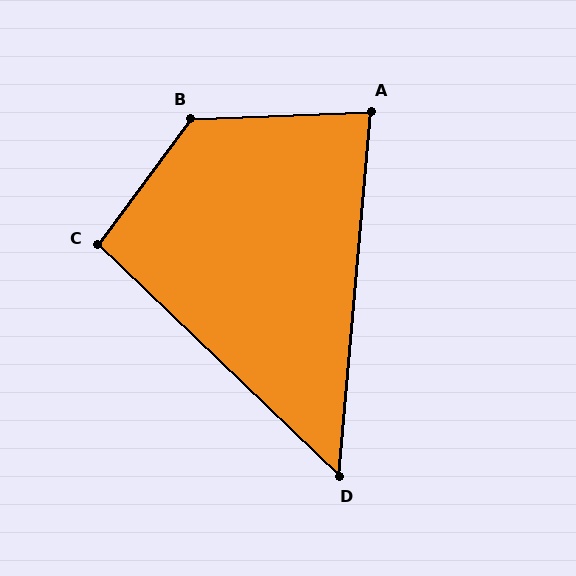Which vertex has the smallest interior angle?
D, at approximately 51 degrees.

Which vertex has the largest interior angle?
B, at approximately 129 degrees.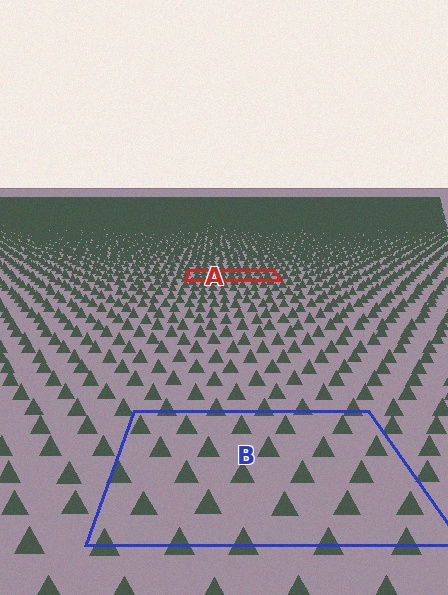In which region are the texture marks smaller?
The texture marks are smaller in region A, because it is farther away.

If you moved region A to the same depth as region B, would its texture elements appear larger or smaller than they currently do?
They would appear larger. At a closer depth, the same texture elements are projected at a bigger on-screen size.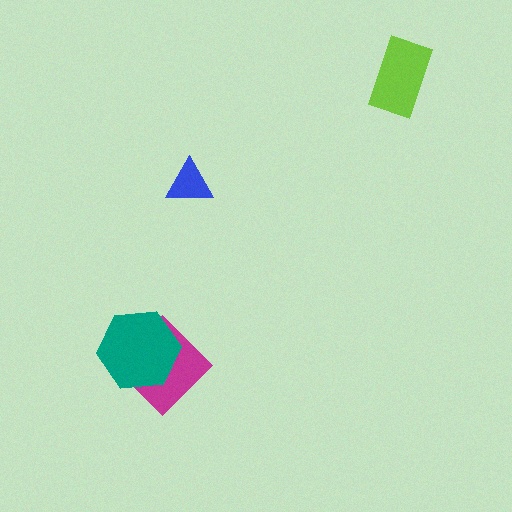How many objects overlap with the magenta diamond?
1 object overlaps with the magenta diamond.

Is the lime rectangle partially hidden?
No, no other shape covers it.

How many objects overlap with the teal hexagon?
1 object overlaps with the teal hexagon.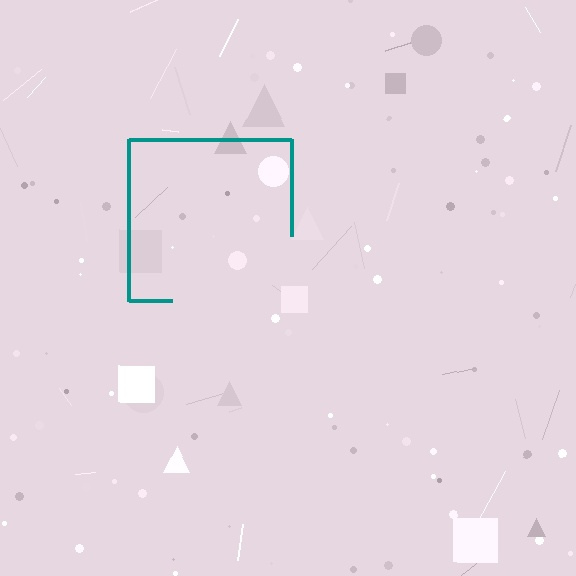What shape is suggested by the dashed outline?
The dashed outline suggests a square.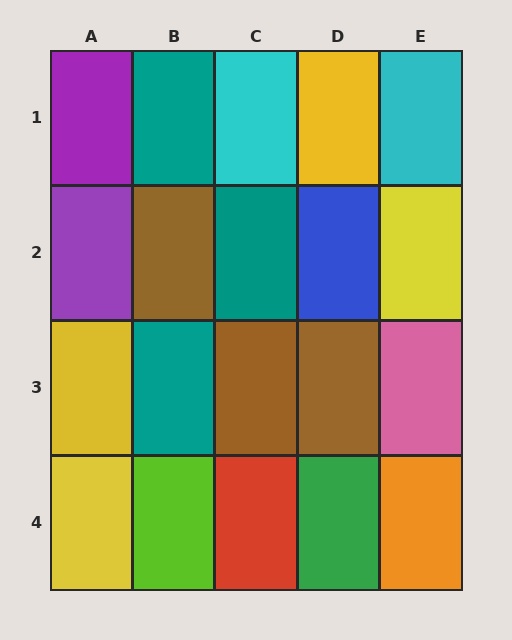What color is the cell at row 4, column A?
Yellow.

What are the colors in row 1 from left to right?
Purple, teal, cyan, yellow, cyan.